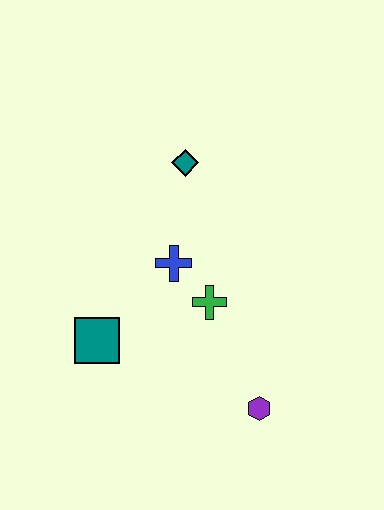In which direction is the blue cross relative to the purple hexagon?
The blue cross is above the purple hexagon.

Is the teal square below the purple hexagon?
No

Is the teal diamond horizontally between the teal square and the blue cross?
No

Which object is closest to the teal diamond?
The blue cross is closest to the teal diamond.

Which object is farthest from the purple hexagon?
The teal diamond is farthest from the purple hexagon.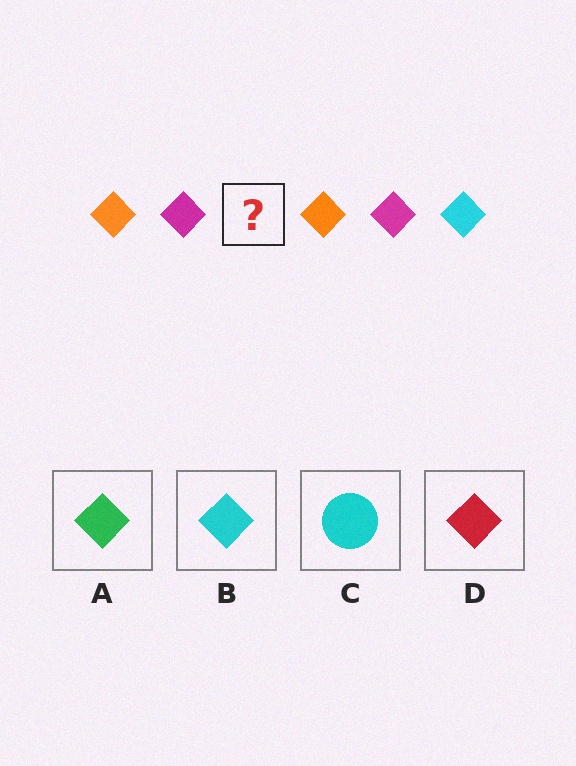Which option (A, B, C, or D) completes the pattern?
B.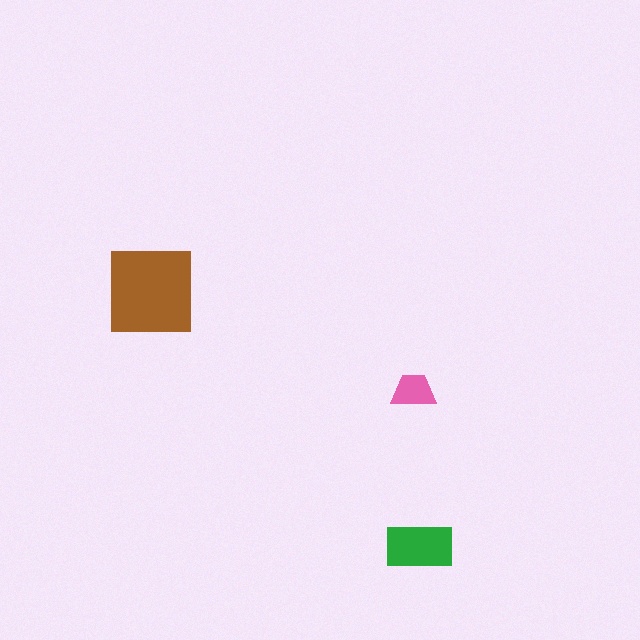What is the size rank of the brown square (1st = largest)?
1st.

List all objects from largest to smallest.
The brown square, the green rectangle, the pink trapezoid.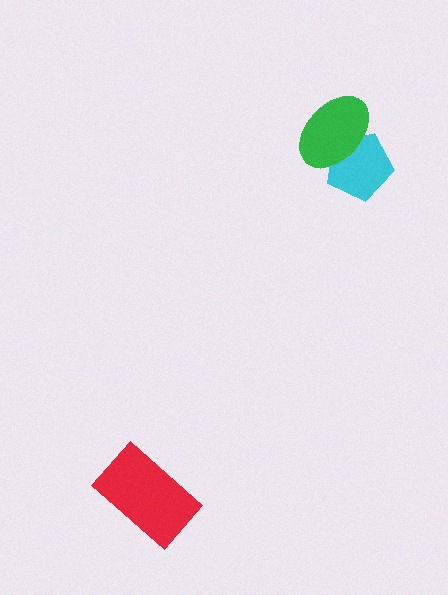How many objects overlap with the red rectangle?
0 objects overlap with the red rectangle.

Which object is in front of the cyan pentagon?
The green ellipse is in front of the cyan pentagon.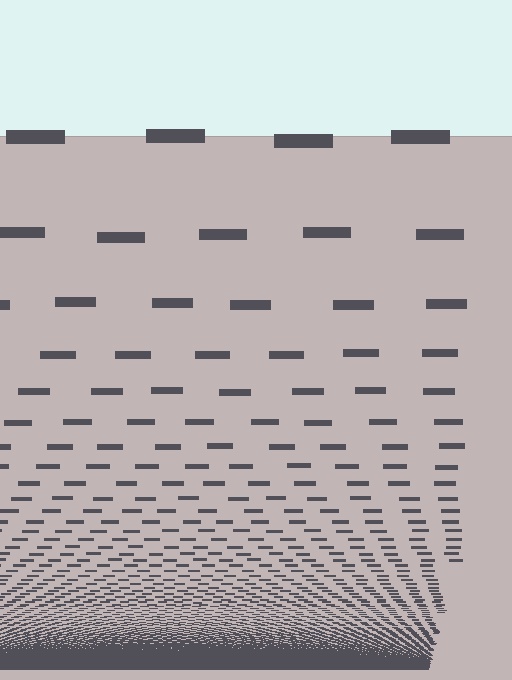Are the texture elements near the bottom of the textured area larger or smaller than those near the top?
Smaller. The gradient is inverted — elements near the bottom are smaller and denser.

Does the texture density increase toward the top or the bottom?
Density increases toward the bottom.